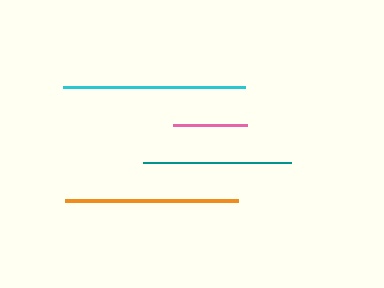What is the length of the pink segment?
The pink segment is approximately 75 pixels long.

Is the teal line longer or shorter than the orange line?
The orange line is longer than the teal line.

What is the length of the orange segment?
The orange segment is approximately 173 pixels long.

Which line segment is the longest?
The cyan line is the longest at approximately 182 pixels.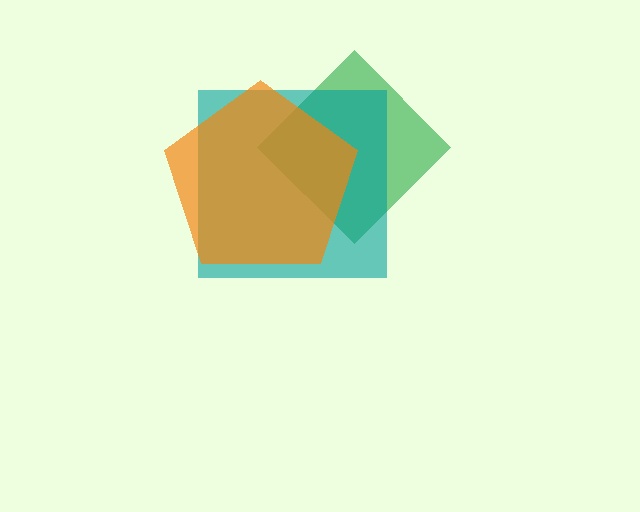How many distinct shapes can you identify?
There are 3 distinct shapes: a green diamond, a teal square, an orange pentagon.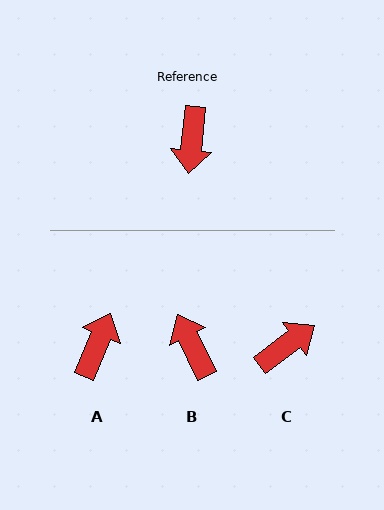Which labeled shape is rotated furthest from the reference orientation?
A, about 163 degrees away.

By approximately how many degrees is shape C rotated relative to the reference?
Approximately 132 degrees counter-clockwise.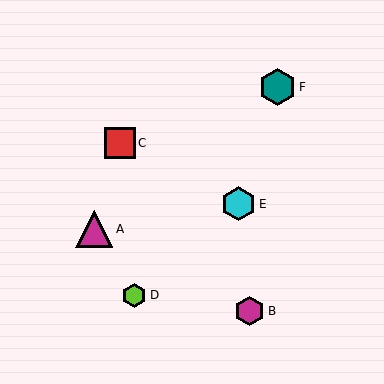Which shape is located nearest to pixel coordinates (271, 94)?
The teal hexagon (labeled F) at (277, 87) is nearest to that location.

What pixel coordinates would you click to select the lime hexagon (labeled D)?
Click at (134, 295) to select the lime hexagon D.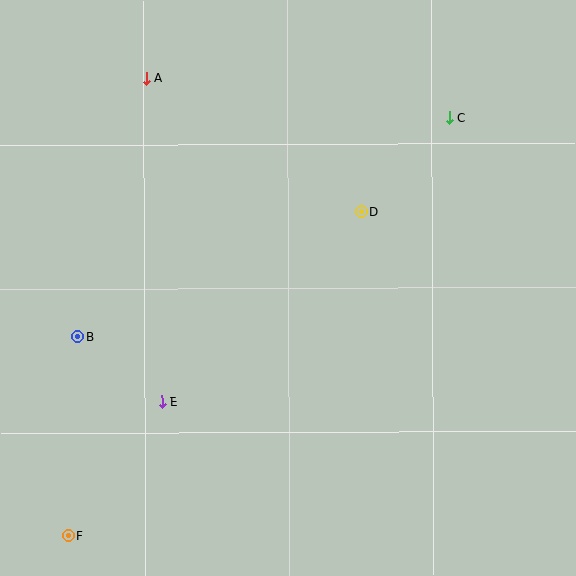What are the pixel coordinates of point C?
Point C is at (450, 118).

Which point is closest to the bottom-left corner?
Point F is closest to the bottom-left corner.